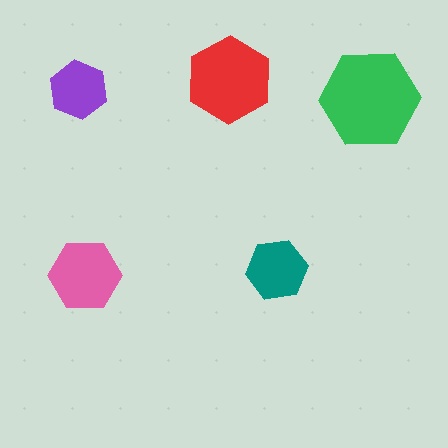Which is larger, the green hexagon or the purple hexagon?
The green one.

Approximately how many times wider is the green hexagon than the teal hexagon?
About 1.5 times wider.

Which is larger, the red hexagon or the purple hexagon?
The red one.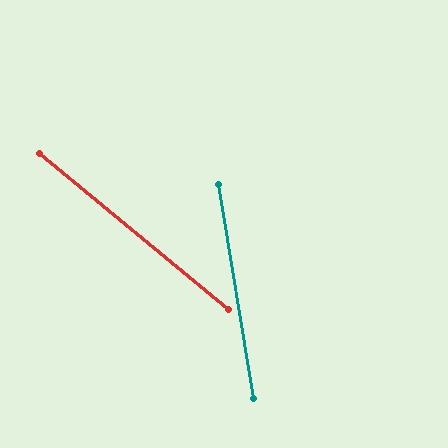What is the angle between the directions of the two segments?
Approximately 41 degrees.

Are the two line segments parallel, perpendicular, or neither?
Neither parallel nor perpendicular — they differ by about 41°.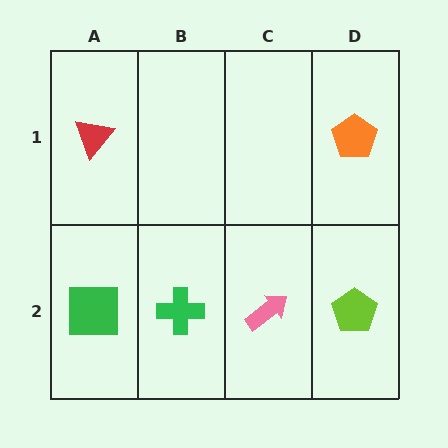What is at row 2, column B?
A green cross.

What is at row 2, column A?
A green square.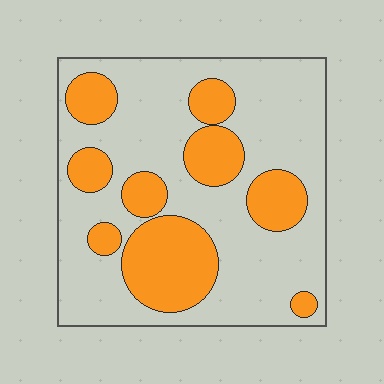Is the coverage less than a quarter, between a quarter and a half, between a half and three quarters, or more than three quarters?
Between a quarter and a half.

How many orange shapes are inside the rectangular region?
9.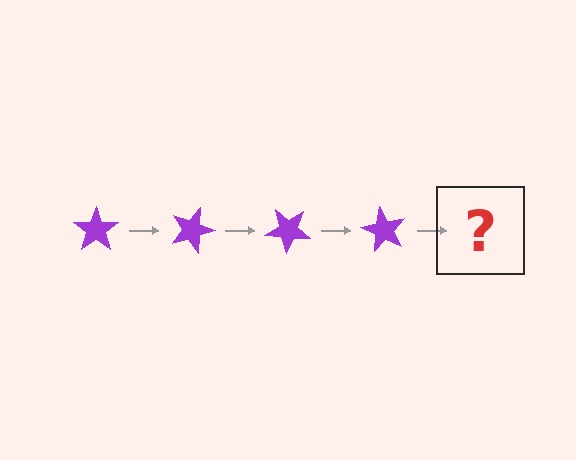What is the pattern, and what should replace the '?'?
The pattern is that the star rotates 20 degrees each step. The '?' should be a purple star rotated 80 degrees.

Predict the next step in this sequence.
The next step is a purple star rotated 80 degrees.